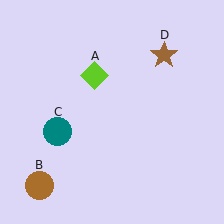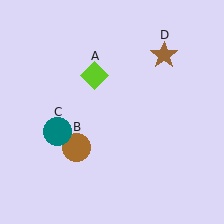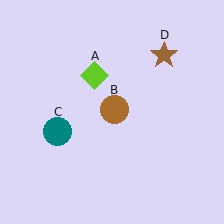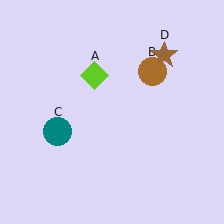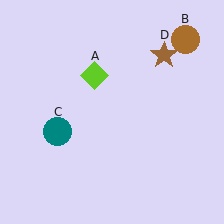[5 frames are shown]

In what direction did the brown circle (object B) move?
The brown circle (object B) moved up and to the right.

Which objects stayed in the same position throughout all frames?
Lime diamond (object A) and teal circle (object C) and brown star (object D) remained stationary.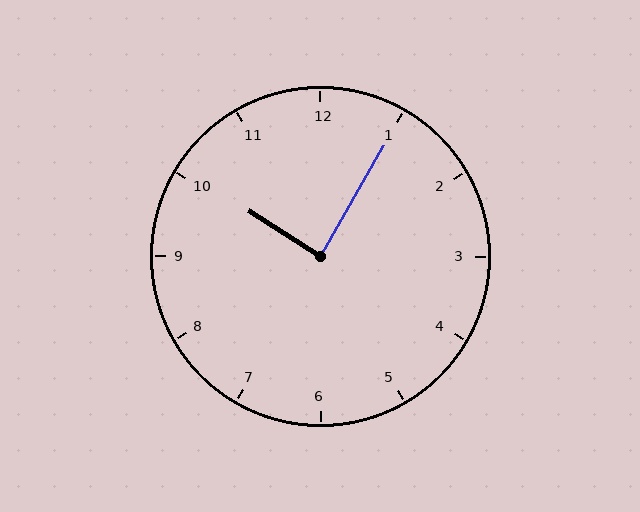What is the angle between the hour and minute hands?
Approximately 88 degrees.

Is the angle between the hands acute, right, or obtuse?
It is right.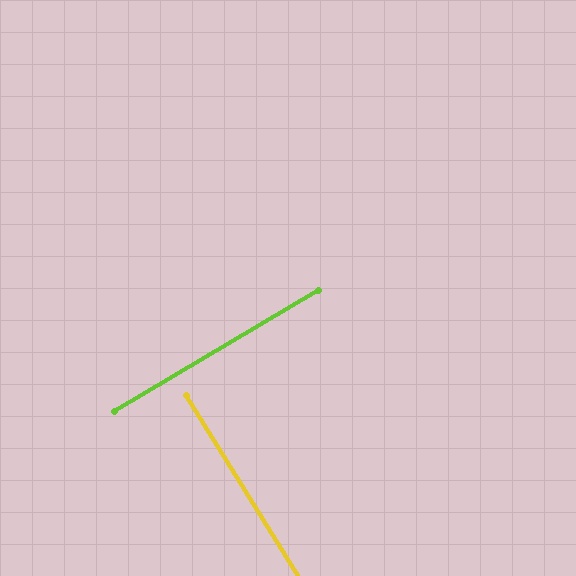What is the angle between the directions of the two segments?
Approximately 89 degrees.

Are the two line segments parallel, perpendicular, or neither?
Perpendicular — they meet at approximately 89°.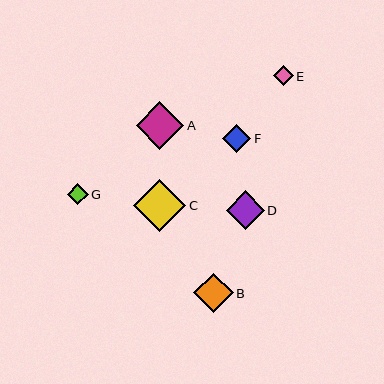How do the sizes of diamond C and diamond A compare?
Diamond C and diamond A are approximately the same size.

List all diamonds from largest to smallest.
From largest to smallest: C, A, B, D, F, G, E.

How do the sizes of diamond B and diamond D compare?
Diamond B and diamond D are approximately the same size.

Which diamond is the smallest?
Diamond E is the smallest with a size of approximately 20 pixels.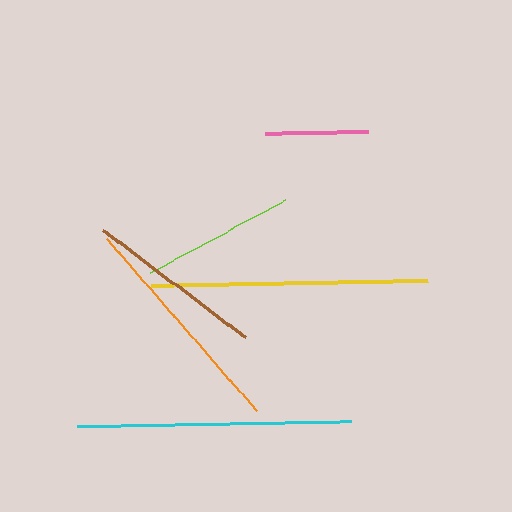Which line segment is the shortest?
The pink line is the shortest at approximately 102 pixels.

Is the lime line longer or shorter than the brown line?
The brown line is longer than the lime line.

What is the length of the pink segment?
The pink segment is approximately 102 pixels long.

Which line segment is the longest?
The yellow line is the longest at approximately 277 pixels.